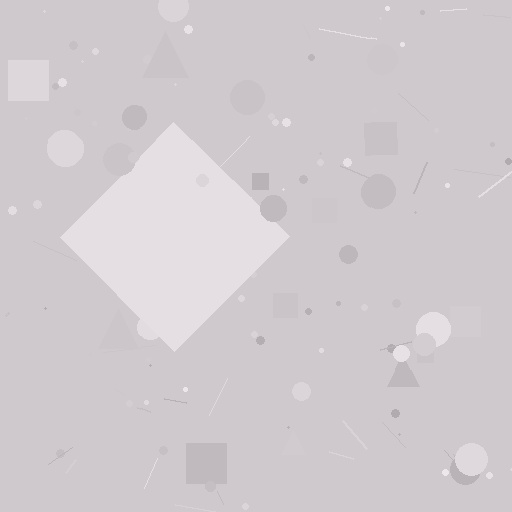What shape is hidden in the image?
A diamond is hidden in the image.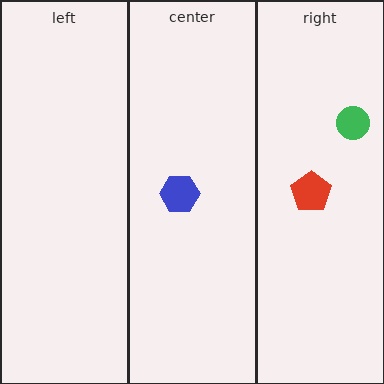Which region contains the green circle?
The right region.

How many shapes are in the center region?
1.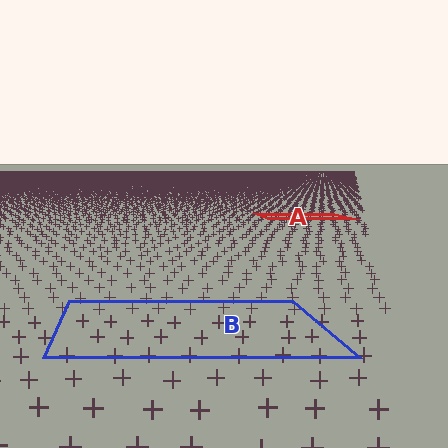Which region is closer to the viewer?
Region B is closer. The texture elements there are larger and more spread out.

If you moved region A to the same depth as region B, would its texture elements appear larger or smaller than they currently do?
They would appear larger. At a closer depth, the same texture elements are projected at a bigger on-screen size.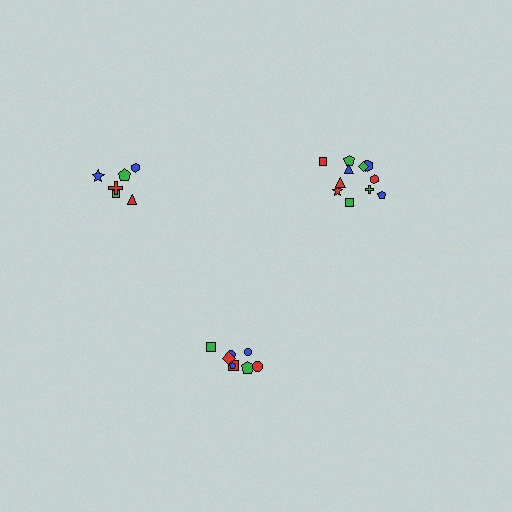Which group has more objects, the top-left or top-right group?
The top-right group.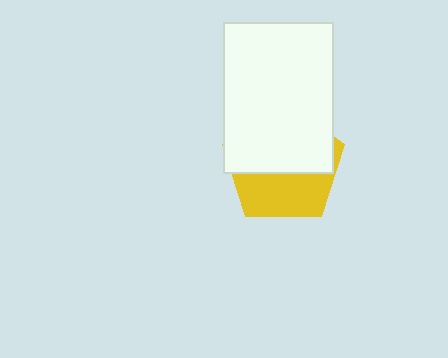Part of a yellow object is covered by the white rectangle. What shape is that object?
It is a pentagon.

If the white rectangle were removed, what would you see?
You would see the complete yellow pentagon.